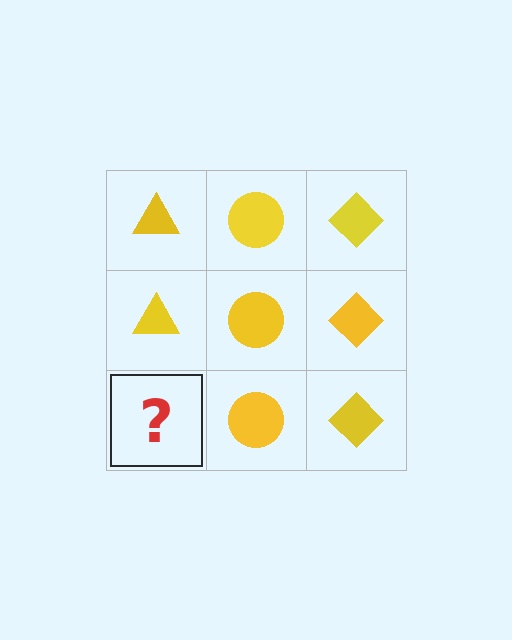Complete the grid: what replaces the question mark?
The question mark should be replaced with a yellow triangle.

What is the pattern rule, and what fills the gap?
The rule is that each column has a consistent shape. The gap should be filled with a yellow triangle.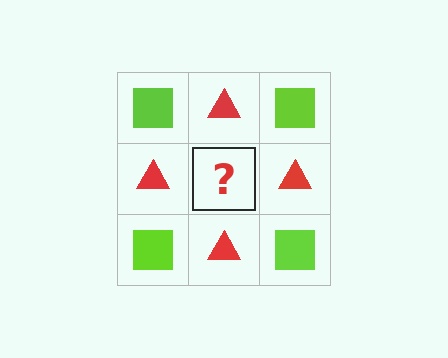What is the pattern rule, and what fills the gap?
The rule is that it alternates lime square and red triangle in a checkerboard pattern. The gap should be filled with a lime square.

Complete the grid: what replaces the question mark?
The question mark should be replaced with a lime square.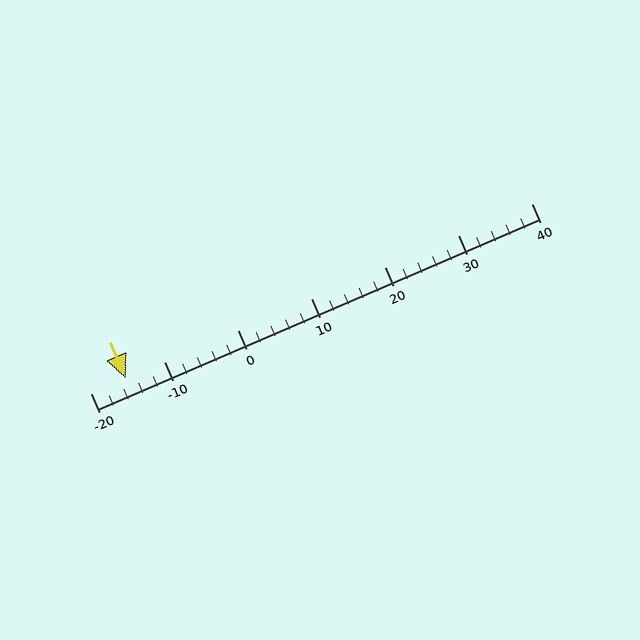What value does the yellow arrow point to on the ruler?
The yellow arrow points to approximately -15.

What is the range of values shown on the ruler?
The ruler shows values from -20 to 40.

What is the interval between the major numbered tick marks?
The major tick marks are spaced 10 units apart.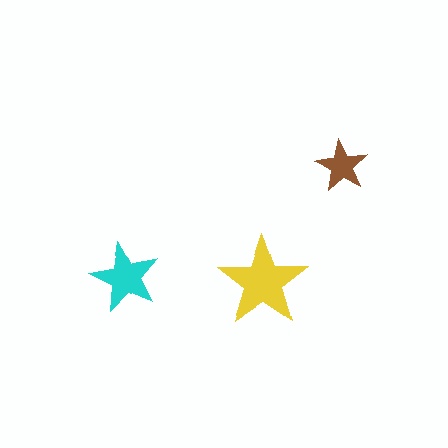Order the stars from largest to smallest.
the yellow one, the cyan one, the brown one.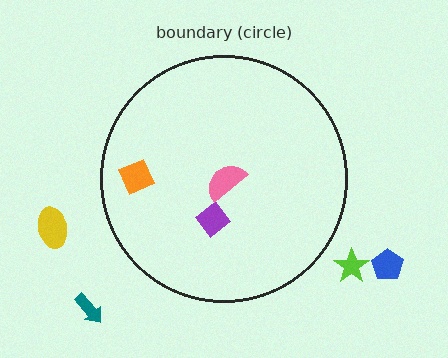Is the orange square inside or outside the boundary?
Inside.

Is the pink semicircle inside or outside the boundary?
Inside.